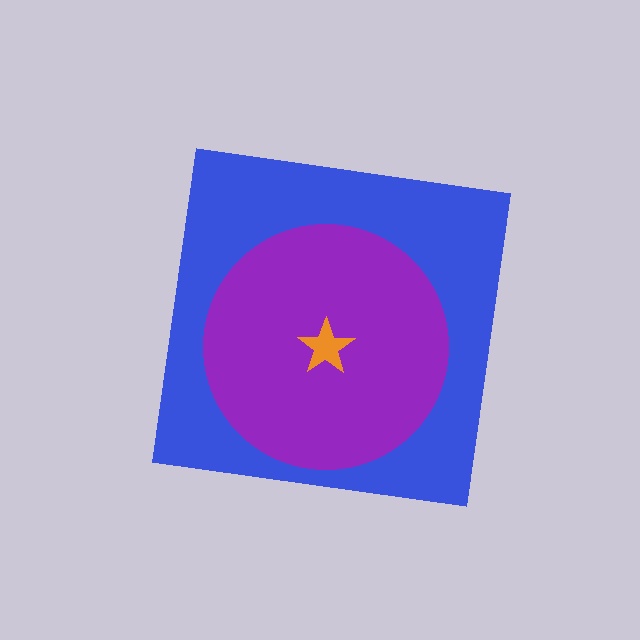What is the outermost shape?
The blue square.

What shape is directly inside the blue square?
The purple circle.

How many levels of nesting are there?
3.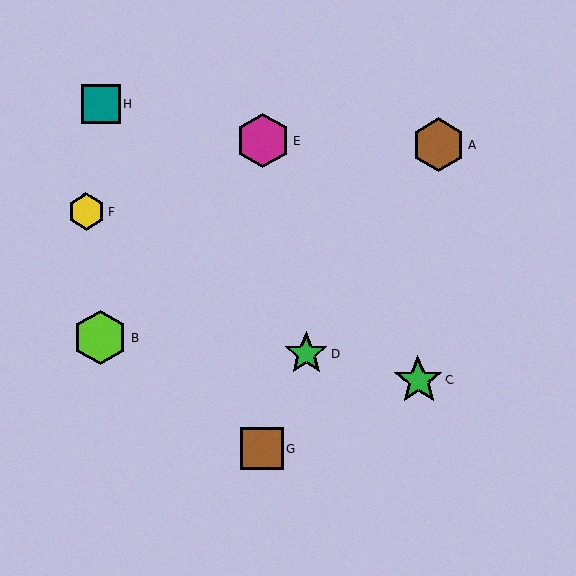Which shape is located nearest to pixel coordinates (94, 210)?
The yellow hexagon (labeled F) at (86, 212) is nearest to that location.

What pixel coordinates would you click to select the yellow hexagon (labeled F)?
Click at (86, 212) to select the yellow hexagon F.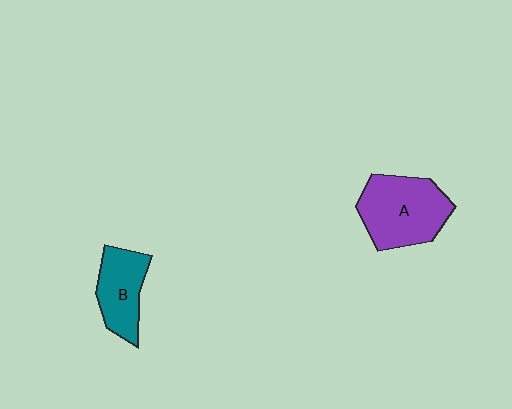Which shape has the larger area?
Shape A (purple).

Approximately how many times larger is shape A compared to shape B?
Approximately 1.5 times.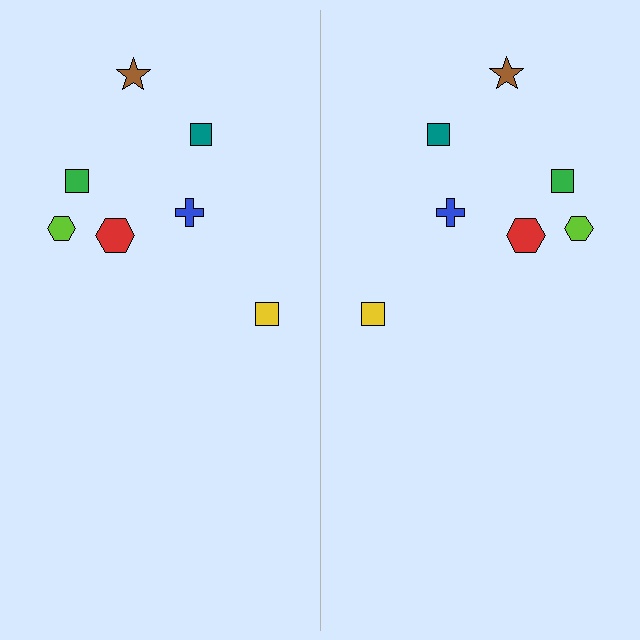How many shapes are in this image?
There are 14 shapes in this image.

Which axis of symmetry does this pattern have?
The pattern has a vertical axis of symmetry running through the center of the image.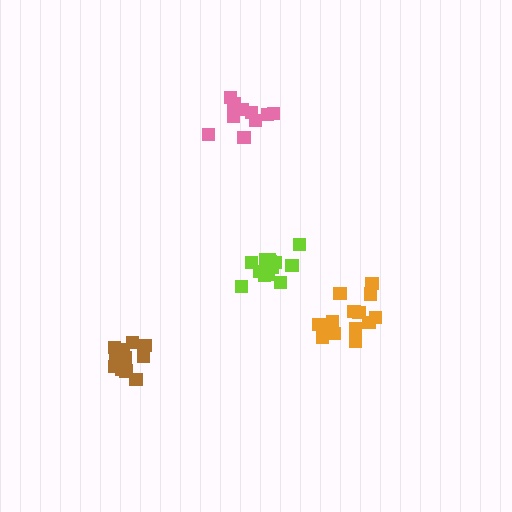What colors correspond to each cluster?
The clusters are colored: pink, brown, orange, lime.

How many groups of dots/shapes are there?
There are 4 groups.